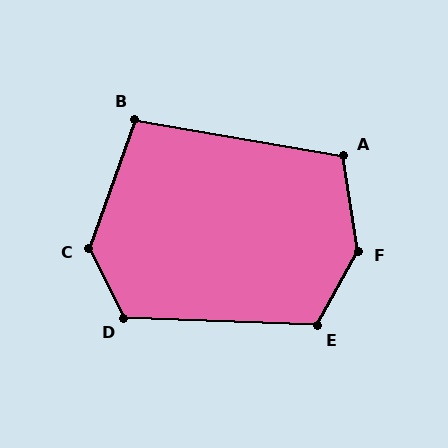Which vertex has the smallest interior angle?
B, at approximately 100 degrees.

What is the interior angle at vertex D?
Approximately 119 degrees (obtuse).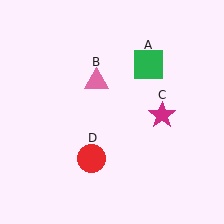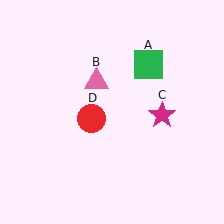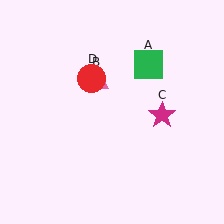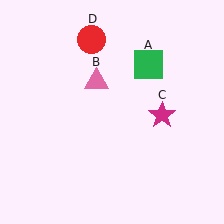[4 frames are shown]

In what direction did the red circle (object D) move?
The red circle (object D) moved up.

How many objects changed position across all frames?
1 object changed position: red circle (object D).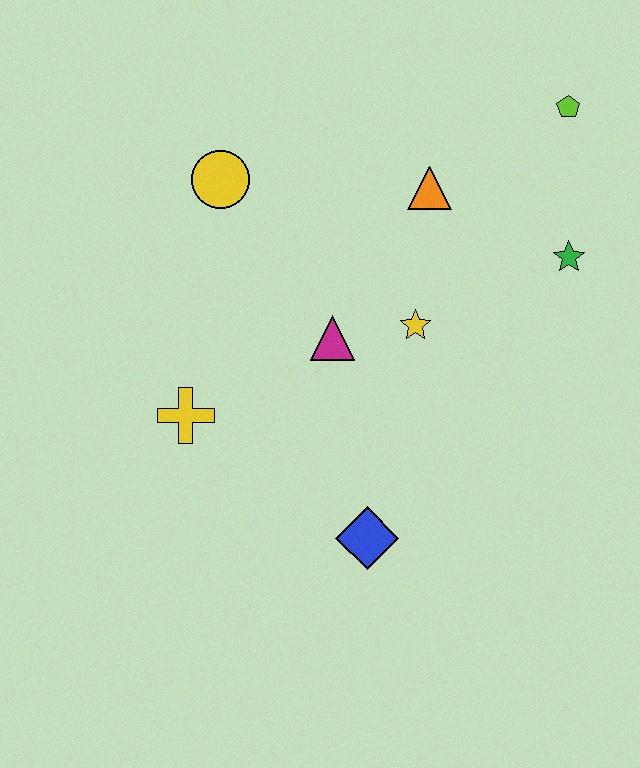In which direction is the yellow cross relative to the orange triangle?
The yellow cross is to the left of the orange triangle.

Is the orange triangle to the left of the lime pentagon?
Yes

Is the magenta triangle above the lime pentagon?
No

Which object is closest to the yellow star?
The magenta triangle is closest to the yellow star.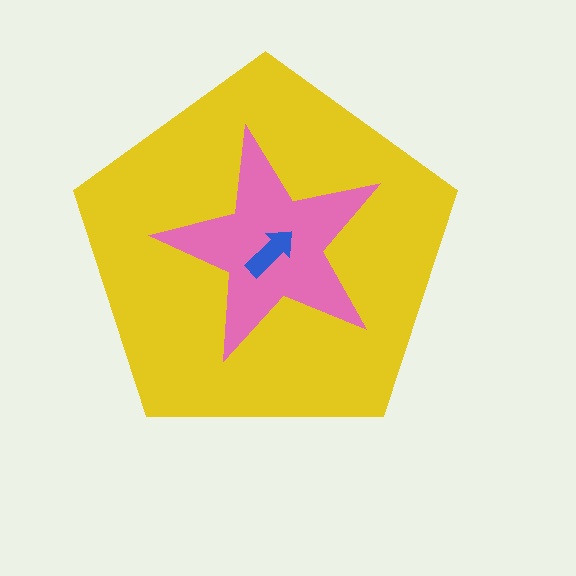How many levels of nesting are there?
3.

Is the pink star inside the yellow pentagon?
Yes.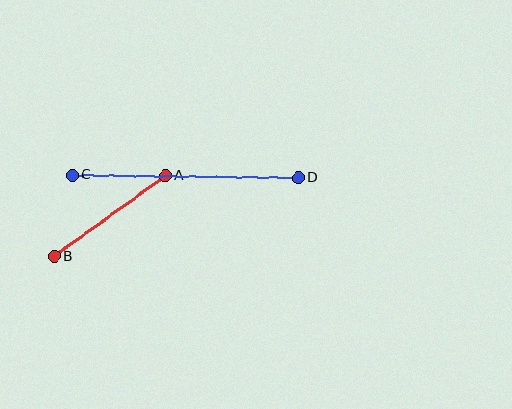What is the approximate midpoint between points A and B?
The midpoint is at approximately (110, 216) pixels.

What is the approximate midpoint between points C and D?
The midpoint is at approximately (185, 176) pixels.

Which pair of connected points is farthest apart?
Points C and D are farthest apart.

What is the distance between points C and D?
The distance is approximately 227 pixels.